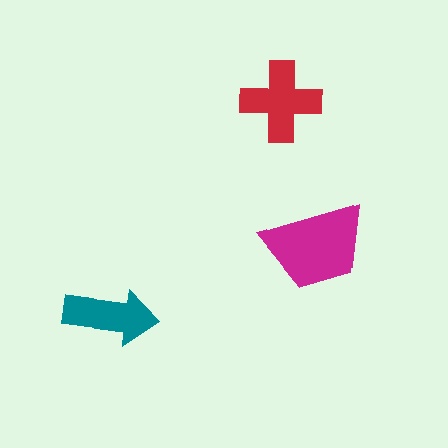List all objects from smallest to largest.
The teal arrow, the red cross, the magenta trapezoid.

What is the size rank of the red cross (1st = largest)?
2nd.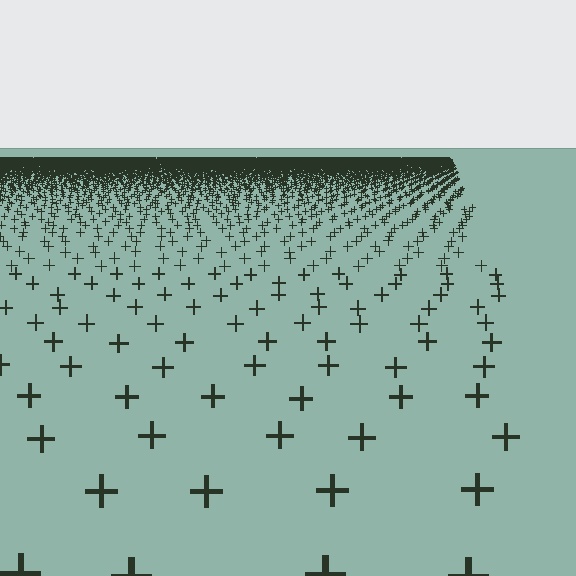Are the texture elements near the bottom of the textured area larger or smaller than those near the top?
Larger. Near the bottom, elements are closer to the viewer and appear at a bigger on-screen size.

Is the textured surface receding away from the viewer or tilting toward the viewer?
The surface is receding away from the viewer. Texture elements get smaller and denser toward the top.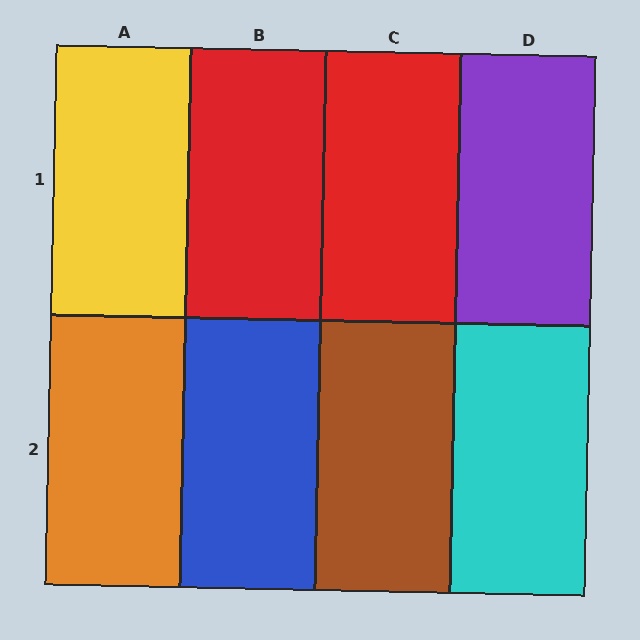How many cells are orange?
1 cell is orange.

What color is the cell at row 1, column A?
Yellow.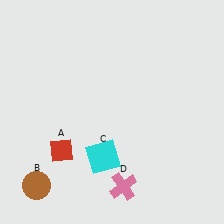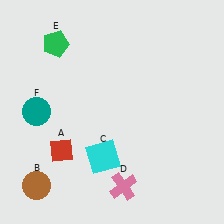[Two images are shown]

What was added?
A green pentagon (E), a teal circle (F) were added in Image 2.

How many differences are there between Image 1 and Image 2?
There are 2 differences between the two images.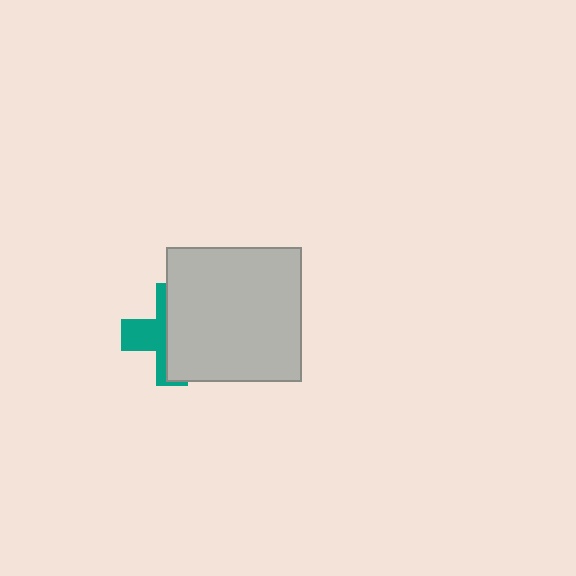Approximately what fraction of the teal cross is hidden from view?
Roughly 60% of the teal cross is hidden behind the light gray square.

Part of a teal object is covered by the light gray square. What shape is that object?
It is a cross.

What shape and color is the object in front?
The object in front is a light gray square.